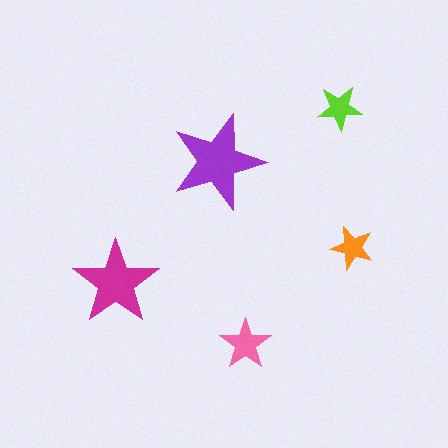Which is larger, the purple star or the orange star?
The purple one.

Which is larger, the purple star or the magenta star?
The purple one.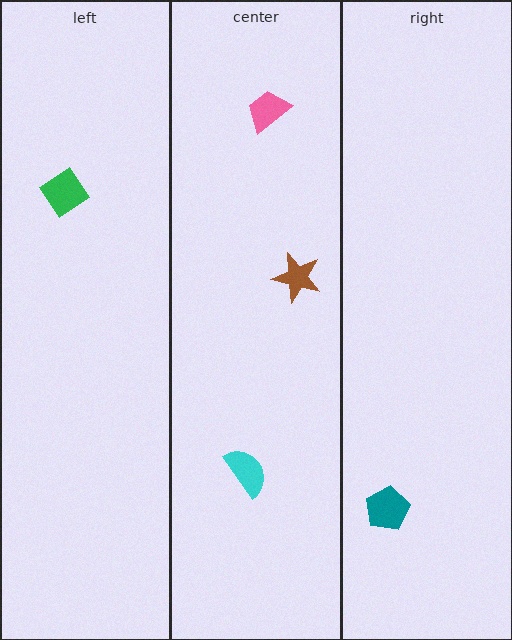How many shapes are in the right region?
1.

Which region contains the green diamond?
The left region.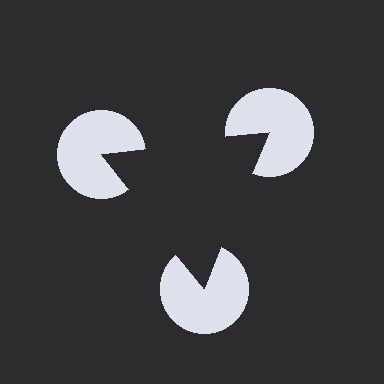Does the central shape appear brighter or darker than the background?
It typically appears slightly darker than the background, even though no actual brightness change is drawn.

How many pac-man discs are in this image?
There are 3 — one at each vertex of the illusory triangle.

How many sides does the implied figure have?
3 sides.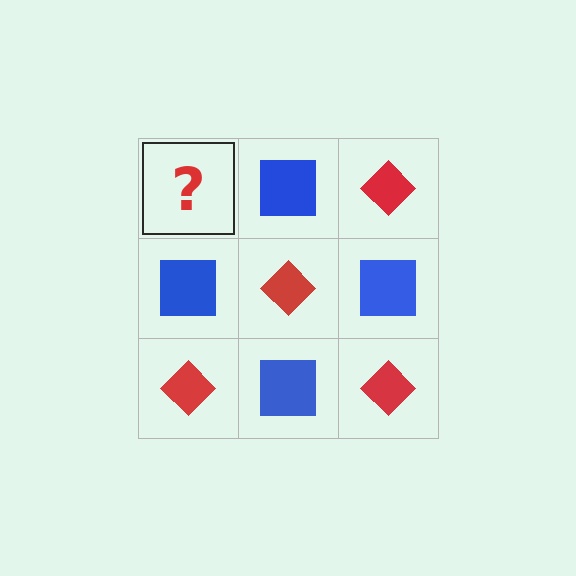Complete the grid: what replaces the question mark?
The question mark should be replaced with a red diamond.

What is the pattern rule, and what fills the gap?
The rule is that it alternates red diamond and blue square in a checkerboard pattern. The gap should be filled with a red diamond.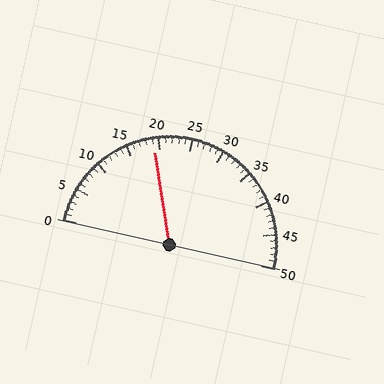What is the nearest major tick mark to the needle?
The nearest major tick mark is 20.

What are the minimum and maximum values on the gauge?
The gauge ranges from 0 to 50.